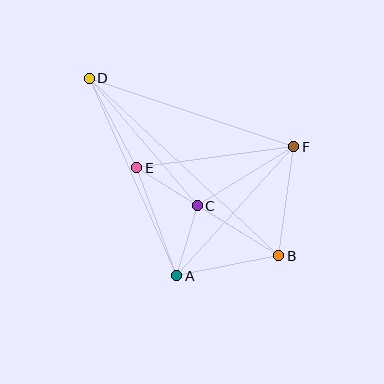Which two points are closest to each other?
Points C and E are closest to each other.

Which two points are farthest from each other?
Points B and D are farthest from each other.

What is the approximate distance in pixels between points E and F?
The distance between E and F is approximately 158 pixels.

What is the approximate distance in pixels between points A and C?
The distance between A and C is approximately 73 pixels.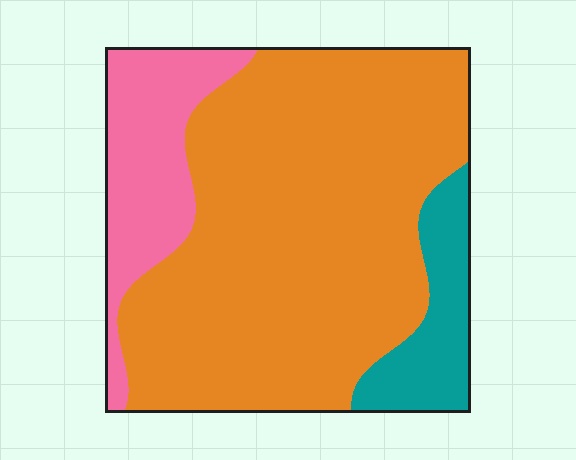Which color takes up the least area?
Teal, at roughly 10%.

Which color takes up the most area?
Orange, at roughly 70%.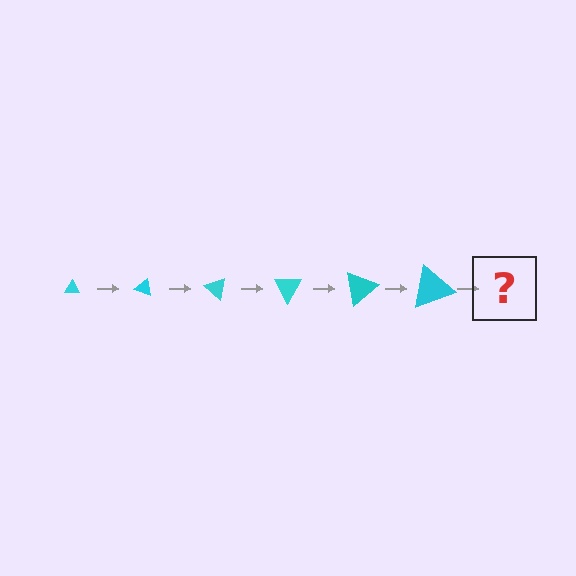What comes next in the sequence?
The next element should be a triangle, larger than the previous one and rotated 120 degrees from the start.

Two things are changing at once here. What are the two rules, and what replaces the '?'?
The two rules are that the triangle grows larger each step and it rotates 20 degrees each step. The '?' should be a triangle, larger than the previous one and rotated 120 degrees from the start.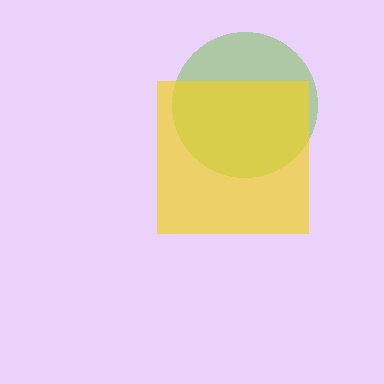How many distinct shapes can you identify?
There are 2 distinct shapes: a lime circle, a yellow square.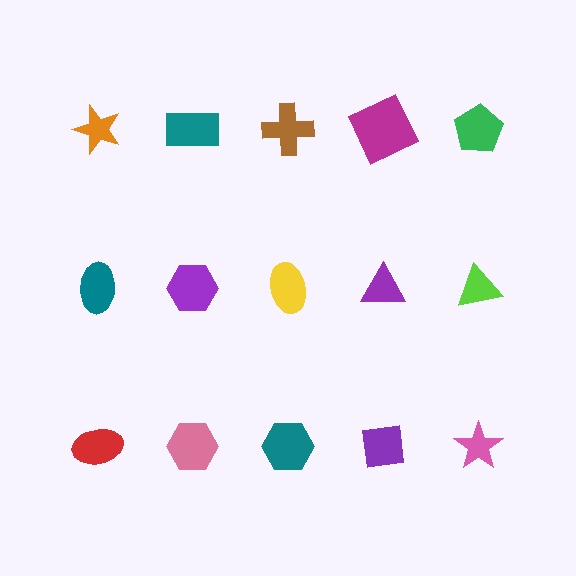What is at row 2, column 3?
A yellow ellipse.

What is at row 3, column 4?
A purple square.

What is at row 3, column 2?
A pink hexagon.